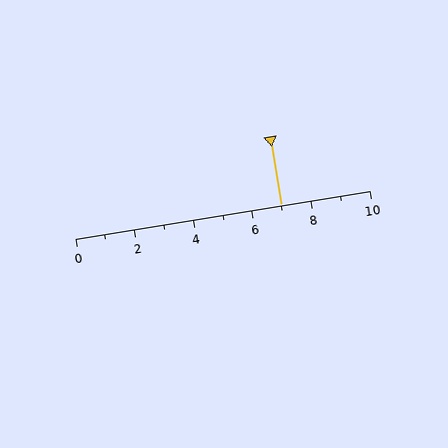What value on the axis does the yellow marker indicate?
The marker indicates approximately 7.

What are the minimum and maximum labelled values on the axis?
The axis runs from 0 to 10.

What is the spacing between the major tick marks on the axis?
The major ticks are spaced 2 apart.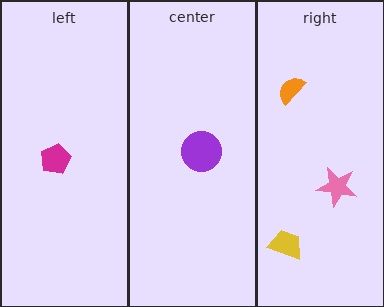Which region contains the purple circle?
The center region.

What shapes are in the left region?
The magenta pentagon.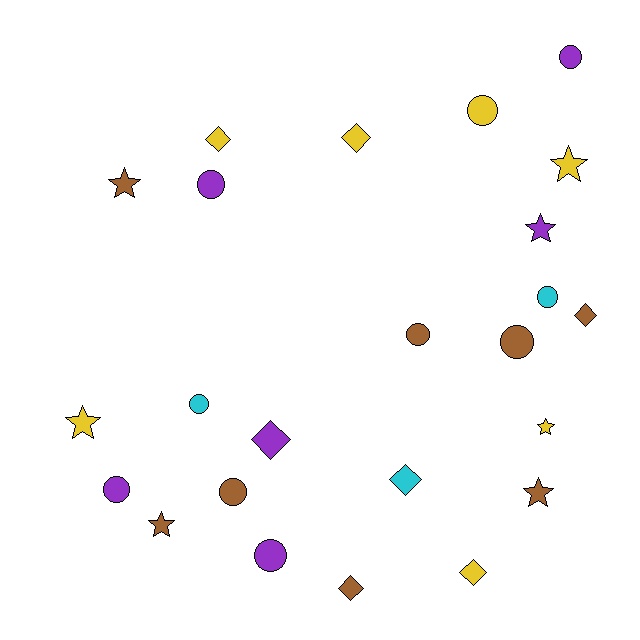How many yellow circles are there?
There is 1 yellow circle.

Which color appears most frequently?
Brown, with 8 objects.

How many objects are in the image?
There are 24 objects.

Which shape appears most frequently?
Circle, with 10 objects.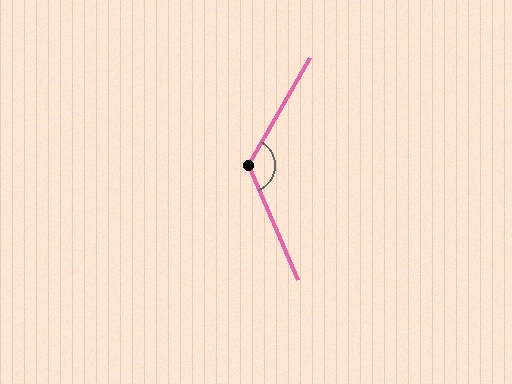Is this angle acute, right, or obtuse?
It is obtuse.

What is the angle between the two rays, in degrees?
Approximately 127 degrees.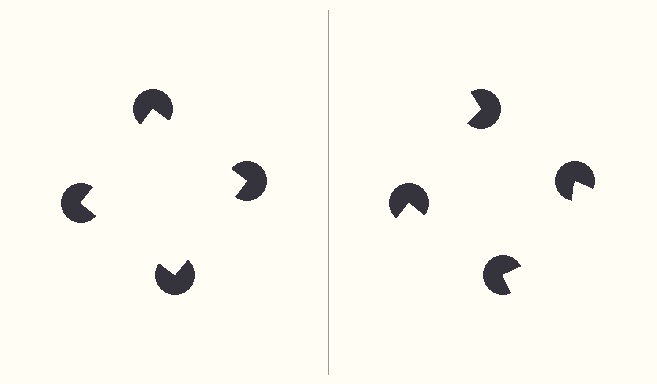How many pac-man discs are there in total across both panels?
8 — 4 on each side.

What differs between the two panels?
The pac-man discs are positioned identically on both sides; only the wedge orientations differ. On the left they align to a square; on the right they are misaligned.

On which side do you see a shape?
An illusory square appears on the left side. On the right side the wedge cuts are rotated, so no coherent shape forms.